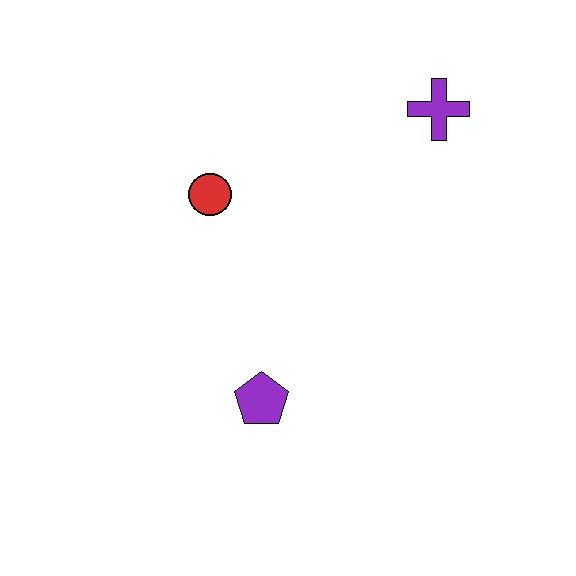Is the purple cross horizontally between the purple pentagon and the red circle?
No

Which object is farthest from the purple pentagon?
The purple cross is farthest from the purple pentagon.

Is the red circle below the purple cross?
Yes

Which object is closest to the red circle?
The purple pentagon is closest to the red circle.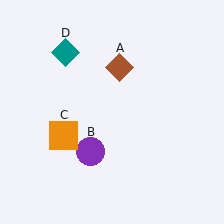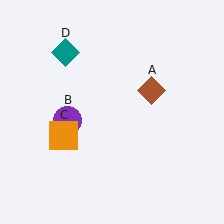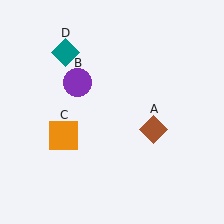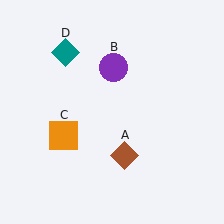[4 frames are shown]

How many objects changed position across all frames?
2 objects changed position: brown diamond (object A), purple circle (object B).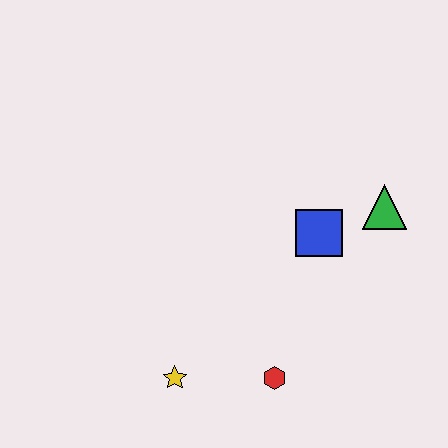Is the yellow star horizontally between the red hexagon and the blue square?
No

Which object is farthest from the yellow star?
The green triangle is farthest from the yellow star.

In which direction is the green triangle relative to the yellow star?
The green triangle is to the right of the yellow star.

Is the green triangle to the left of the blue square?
No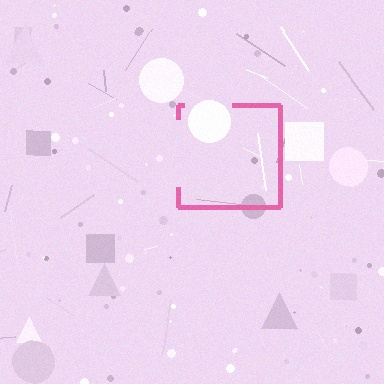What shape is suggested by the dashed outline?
The dashed outline suggests a square.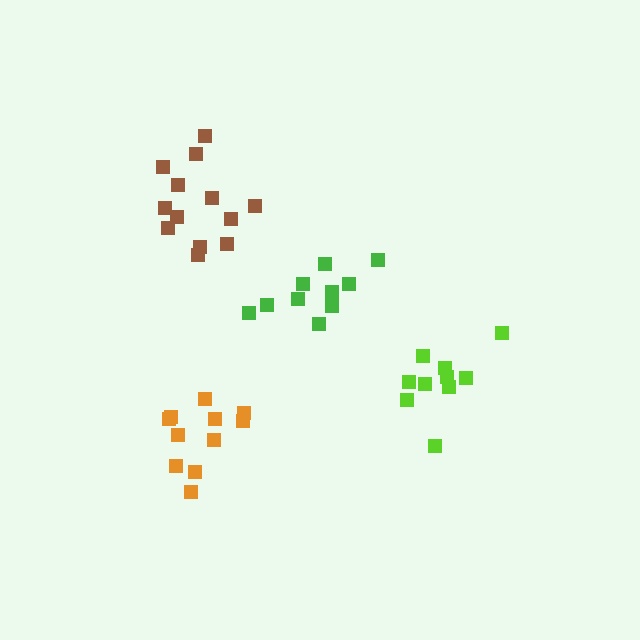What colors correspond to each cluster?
The clusters are colored: orange, lime, green, brown.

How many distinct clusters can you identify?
There are 4 distinct clusters.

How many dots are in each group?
Group 1: 11 dots, Group 2: 10 dots, Group 3: 10 dots, Group 4: 13 dots (44 total).